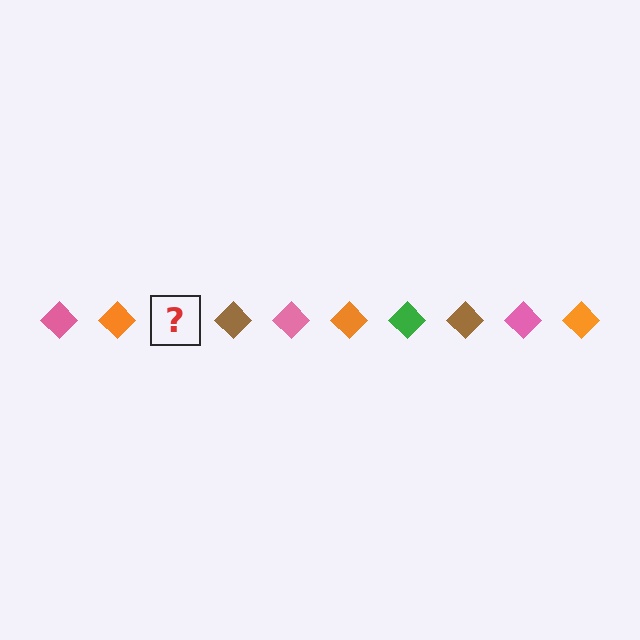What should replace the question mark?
The question mark should be replaced with a green diamond.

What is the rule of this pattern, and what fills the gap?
The rule is that the pattern cycles through pink, orange, green, brown diamonds. The gap should be filled with a green diamond.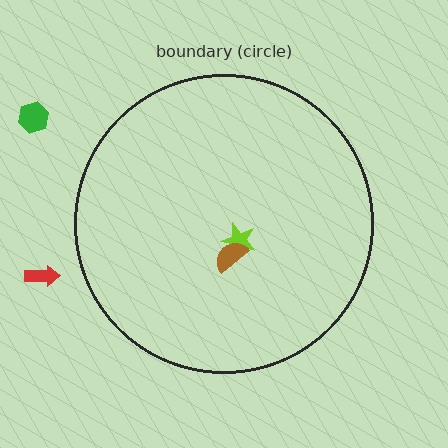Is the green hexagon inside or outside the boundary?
Outside.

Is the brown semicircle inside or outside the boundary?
Inside.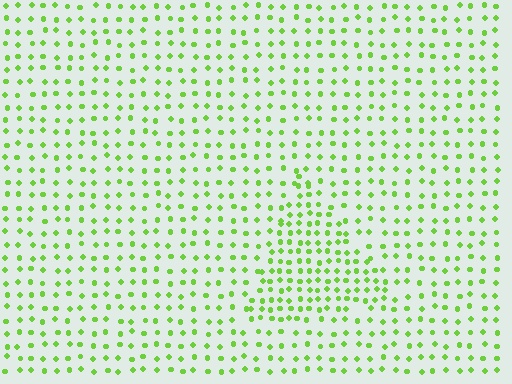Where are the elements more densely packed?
The elements are more densely packed inside the triangle boundary.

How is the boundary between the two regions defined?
The boundary is defined by a change in element density (approximately 1.7x ratio). All elements are the same color, size, and shape.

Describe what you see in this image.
The image contains small lime elements arranged at two different densities. A triangle-shaped region is visible where the elements are more densely packed than the surrounding area.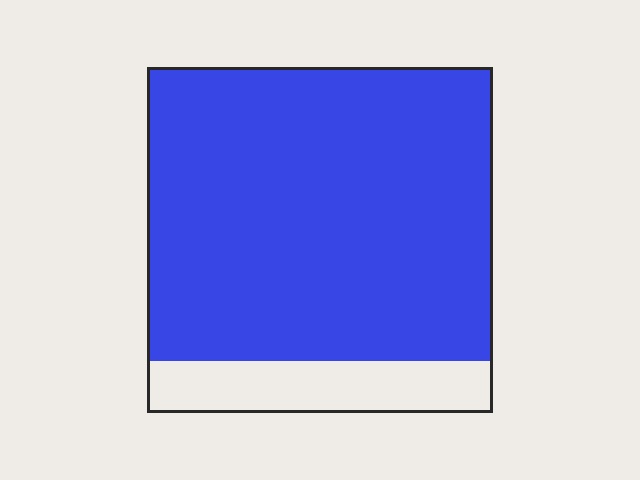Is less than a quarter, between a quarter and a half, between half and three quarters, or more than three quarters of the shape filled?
More than three quarters.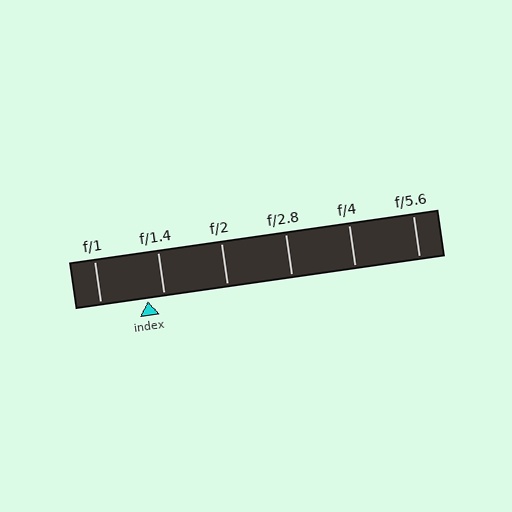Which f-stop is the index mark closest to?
The index mark is closest to f/1.4.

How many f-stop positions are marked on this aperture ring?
There are 6 f-stop positions marked.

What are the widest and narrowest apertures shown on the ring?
The widest aperture shown is f/1 and the narrowest is f/5.6.